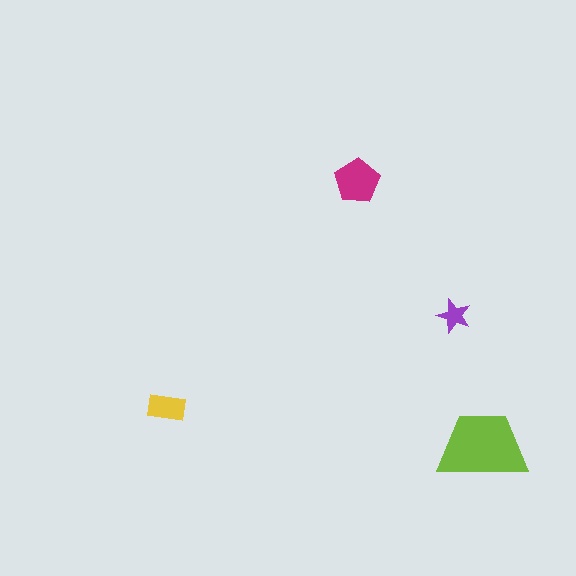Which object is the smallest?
The purple star.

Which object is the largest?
The lime trapezoid.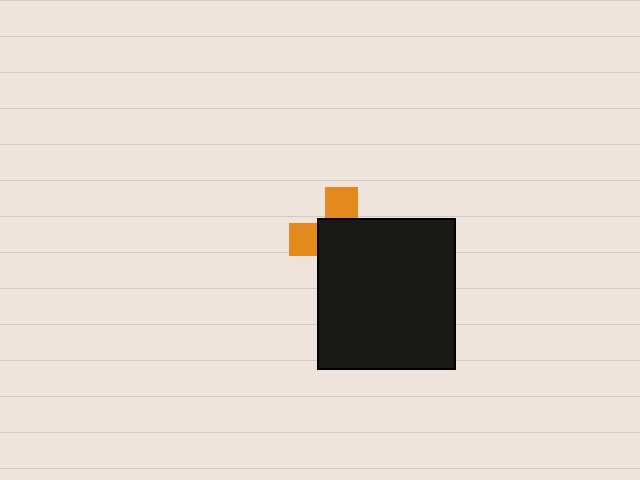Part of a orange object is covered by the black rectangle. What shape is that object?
It is a cross.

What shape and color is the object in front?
The object in front is a black rectangle.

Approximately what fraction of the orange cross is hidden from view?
Roughly 67% of the orange cross is hidden behind the black rectangle.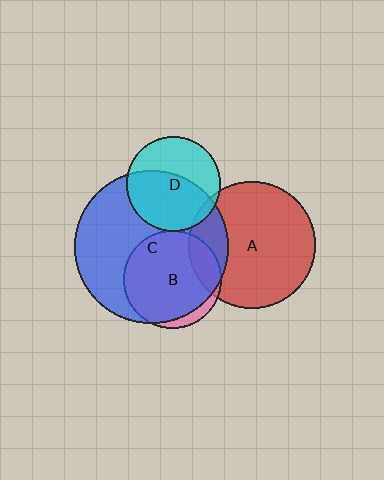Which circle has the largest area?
Circle C (blue).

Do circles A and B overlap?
Yes.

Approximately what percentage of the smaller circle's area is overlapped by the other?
Approximately 15%.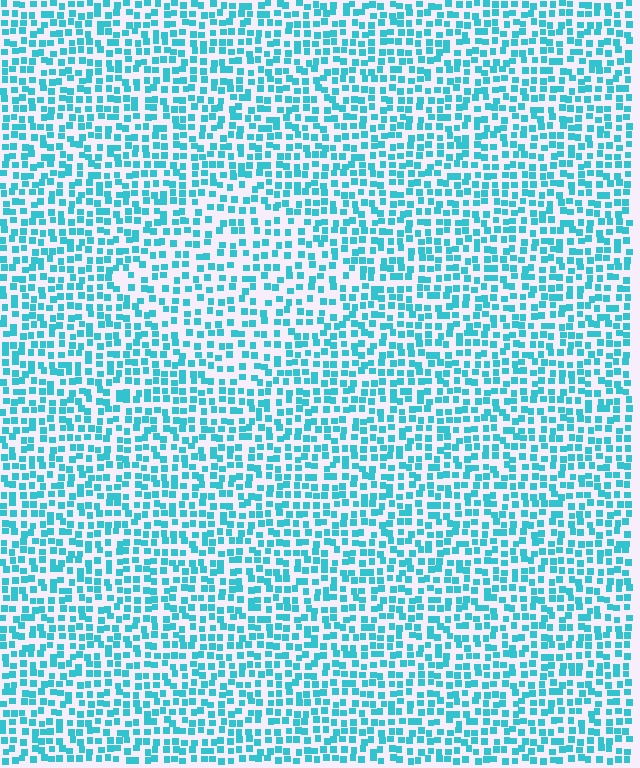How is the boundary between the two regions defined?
The boundary is defined by a change in element density (approximately 1.4x ratio). All elements are the same color, size, and shape.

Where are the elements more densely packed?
The elements are more densely packed outside the diamond boundary.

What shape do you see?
I see a diamond.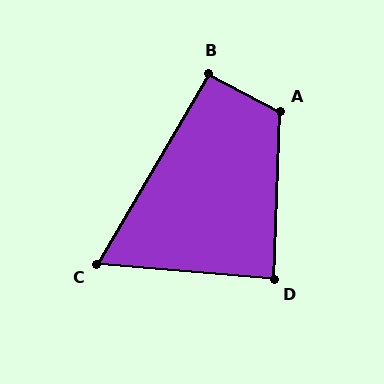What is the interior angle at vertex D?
Approximately 88 degrees (approximately right).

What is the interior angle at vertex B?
Approximately 92 degrees (approximately right).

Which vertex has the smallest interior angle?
C, at approximately 64 degrees.